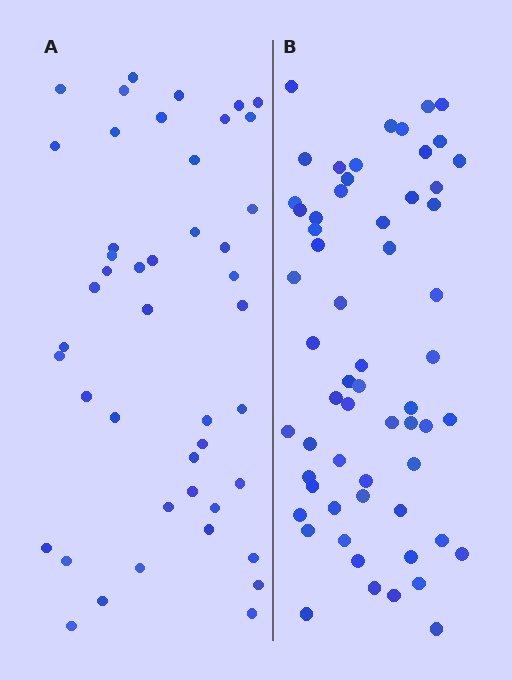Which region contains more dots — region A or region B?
Region B (the right region) has more dots.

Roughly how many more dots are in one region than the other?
Region B has approximately 15 more dots than region A.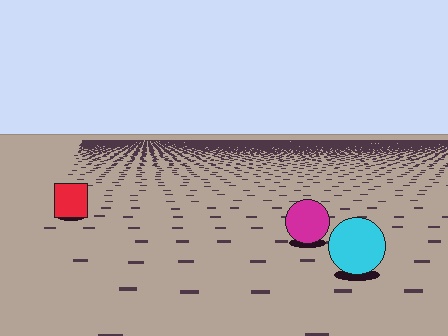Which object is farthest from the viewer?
The red square is farthest from the viewer. It appears smaller and the ground texture around it is denser.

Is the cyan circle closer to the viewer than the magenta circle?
Yes. The cyan circle is closer — you can tell from the texture gradient: the ground texture is coarser near it.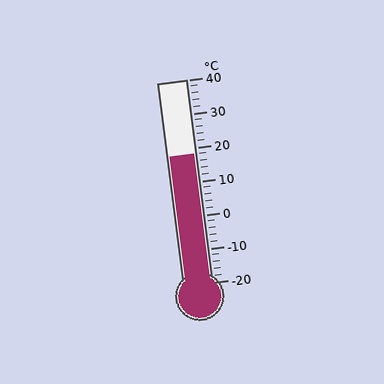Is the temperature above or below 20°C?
The temperature is below 20°C.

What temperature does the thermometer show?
The thermometer shows approximately 18°C.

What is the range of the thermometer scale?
The thermometer scale ranges from -20°C to 40°C.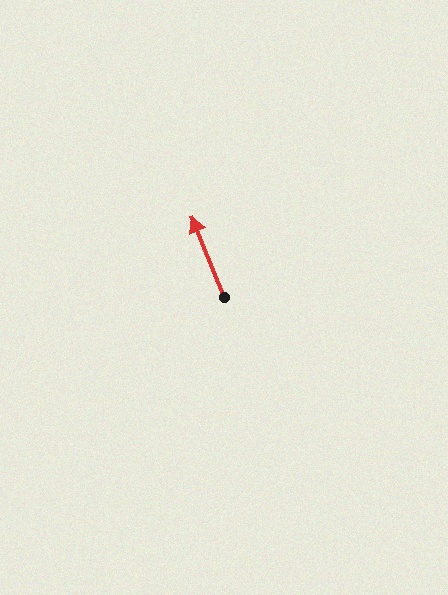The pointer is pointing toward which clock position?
Roughly 11 o'clock.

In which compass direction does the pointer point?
North.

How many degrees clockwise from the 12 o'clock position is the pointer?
Approximately 338 degrees.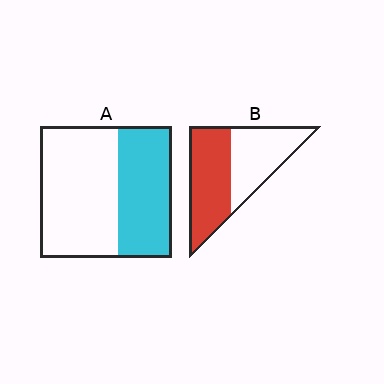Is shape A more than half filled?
No.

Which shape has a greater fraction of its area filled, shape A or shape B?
Shape B.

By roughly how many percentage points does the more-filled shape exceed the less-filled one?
By roughly 10 percentage points (B over A).